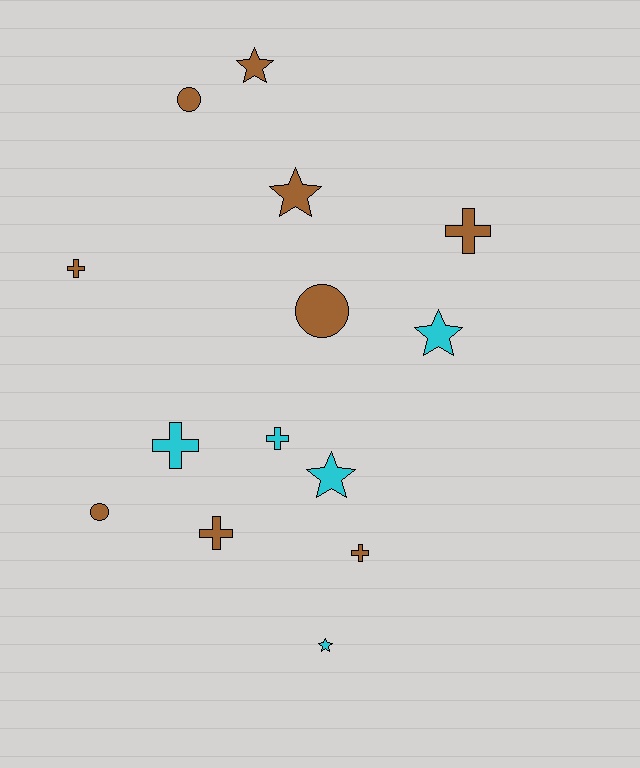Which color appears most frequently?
Brown, with 9 objects.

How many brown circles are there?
There are 3 brown circles.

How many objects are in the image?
There are 14 objects.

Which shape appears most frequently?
Cross, with 6 objects.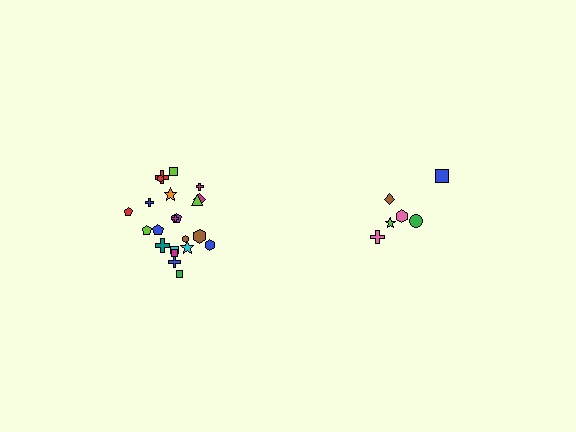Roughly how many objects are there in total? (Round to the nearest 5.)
Roughly 30 objects in total.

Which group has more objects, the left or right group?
The left group.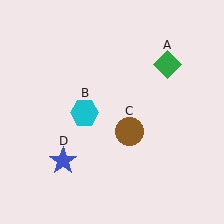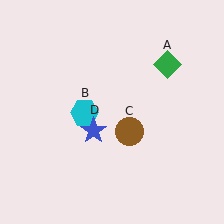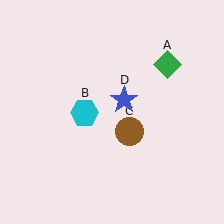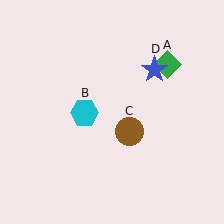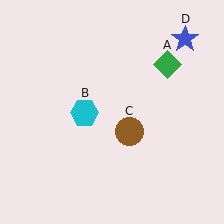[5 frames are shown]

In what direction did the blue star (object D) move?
The blue star (object D) moved up and to the right.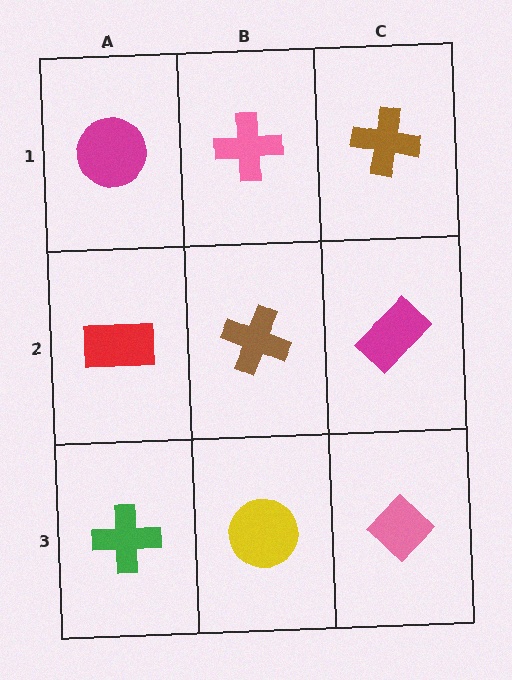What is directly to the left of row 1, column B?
A magenta circle.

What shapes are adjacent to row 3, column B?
A brown cross (row 2, column B), a green cross (row 3, column A), a pink diamond (row 3, column C).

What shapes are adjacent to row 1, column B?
A brown cross (row 2, column B), a magenta circle (row 1, column A), a brown cross (row 1, column C).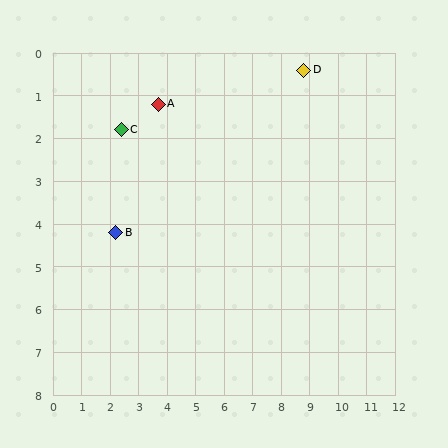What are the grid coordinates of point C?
Point C is at approximately (2.4, 1.8).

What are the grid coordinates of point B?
Point B is at approximately (2.2, 4.2).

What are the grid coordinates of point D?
Point D is at approximately (8.8, 0.4).